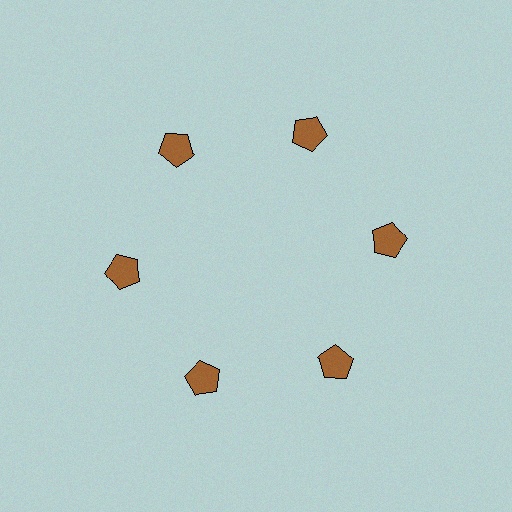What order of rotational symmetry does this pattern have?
This pattern has 6-fold rotational symmetry.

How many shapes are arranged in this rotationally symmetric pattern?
There are 6 shapes, arranged in 6 groups of 1.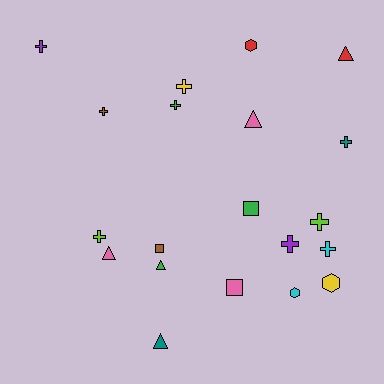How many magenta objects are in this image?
There are no magenta objects.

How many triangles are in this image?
There are 5 triangles.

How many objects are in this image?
There are 20 objects.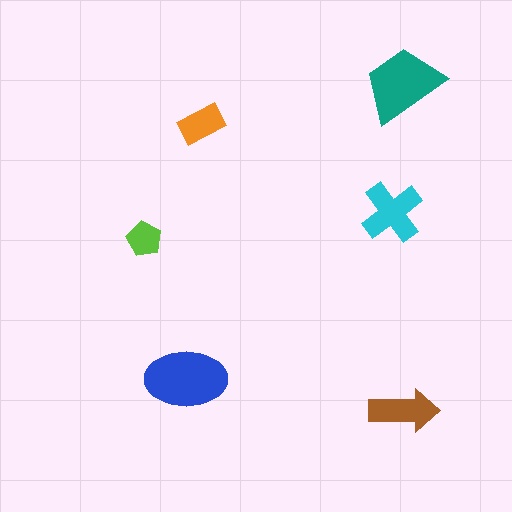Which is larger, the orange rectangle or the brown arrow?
The brown arrow.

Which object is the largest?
The blue ellipse.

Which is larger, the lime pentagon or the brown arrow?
The brown arrow.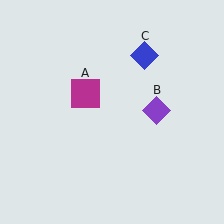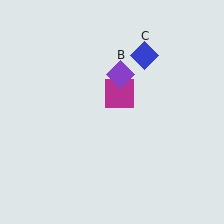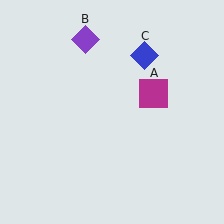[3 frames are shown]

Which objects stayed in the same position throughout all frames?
Blue diamond (object C) remained stationary.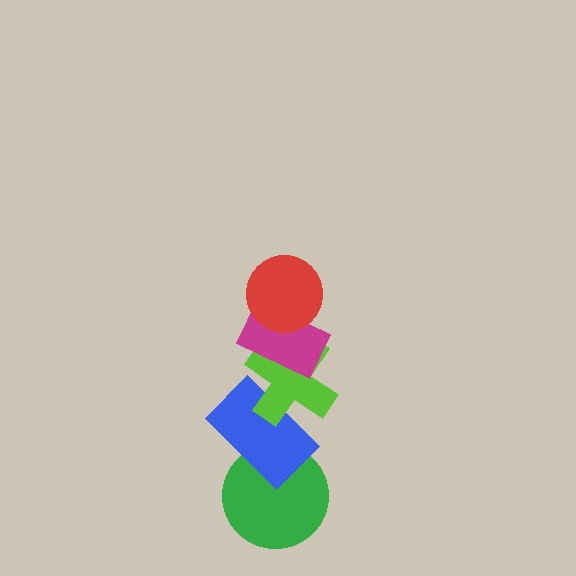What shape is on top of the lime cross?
The magenta rectangle is on top of the lime cross.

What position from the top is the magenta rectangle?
The magenta rectangle is 2nd from the top.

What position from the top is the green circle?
The green circle is 5th from the top.